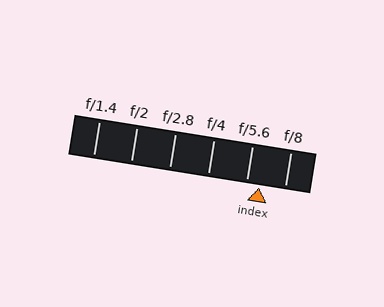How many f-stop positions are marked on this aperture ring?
There are 6 f-stop positions marked.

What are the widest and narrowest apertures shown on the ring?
The widest aperture shown is f/1.4 and the narrowest is f/8.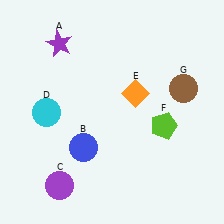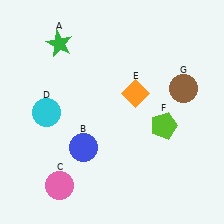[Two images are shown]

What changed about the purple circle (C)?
In Image 1, C is purple. In Image 2, it changed to pink.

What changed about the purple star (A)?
In Image 1, A is purple. In Image 2, it changed to green.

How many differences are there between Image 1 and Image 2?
There are 2 differences between the two images.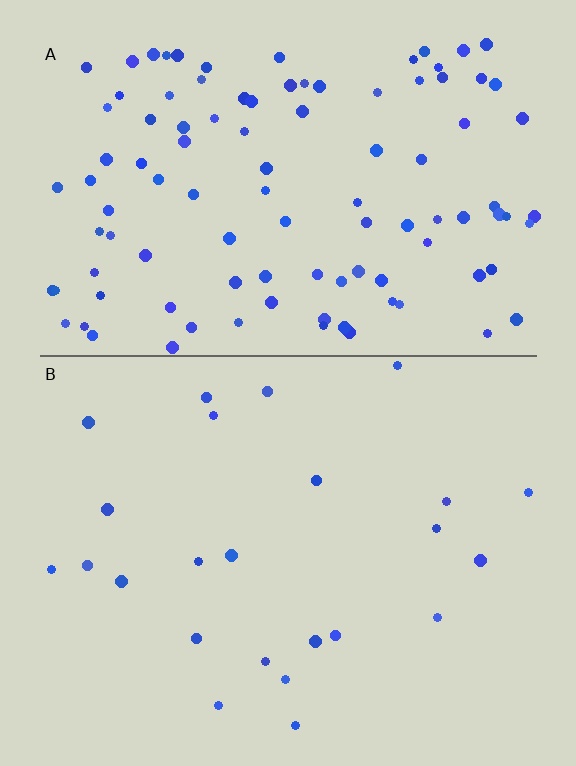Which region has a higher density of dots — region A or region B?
A (the top).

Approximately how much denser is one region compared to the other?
Approximately 4.4× — region A over region B.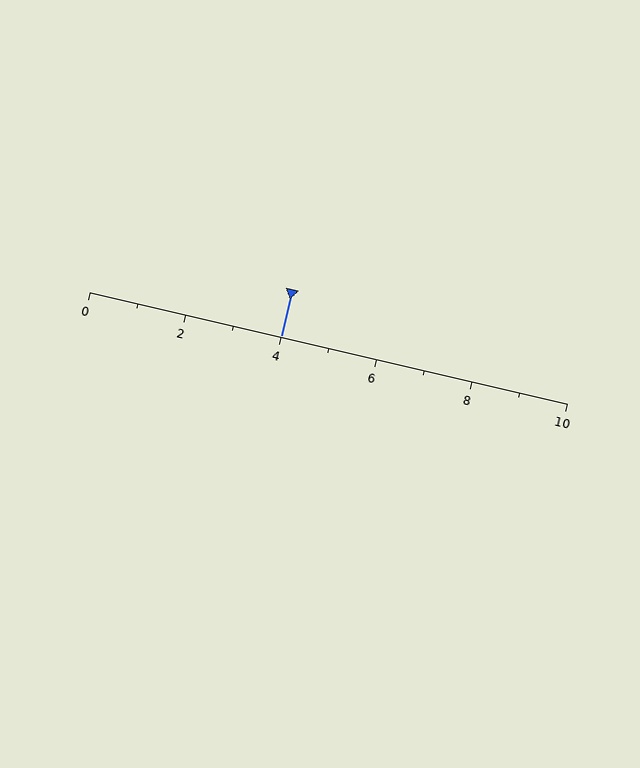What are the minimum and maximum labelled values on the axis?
The axis runs from 0 to 10.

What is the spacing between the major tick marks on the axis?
The major ticks are spaced 2 apart.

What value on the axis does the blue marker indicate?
The marker indicates approximately 4.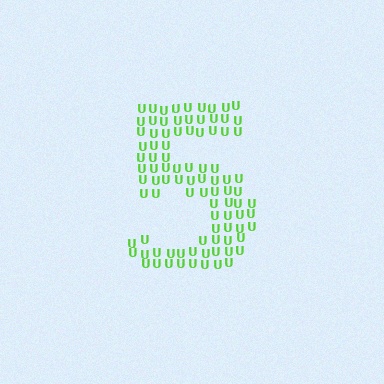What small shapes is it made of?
It is made of small letter U's.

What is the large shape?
The large shape is the digit 5.